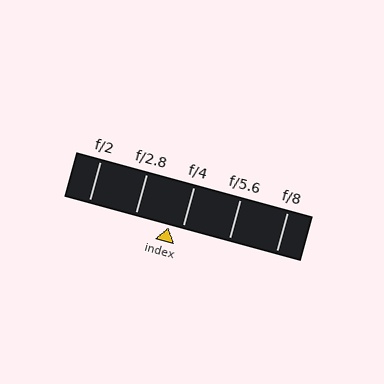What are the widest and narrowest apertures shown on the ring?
The widest aperture shown is f/2 and the narrowest is f/8.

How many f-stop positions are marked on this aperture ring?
There are 5 f-stop positions marked.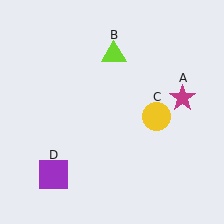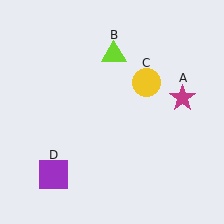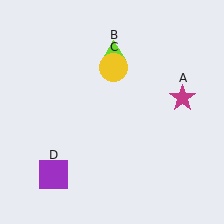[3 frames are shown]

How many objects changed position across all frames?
1 object changed position: yellow circle (object C).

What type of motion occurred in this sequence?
The yellow circle (object C) rotated counterclockwise around the center of the scene.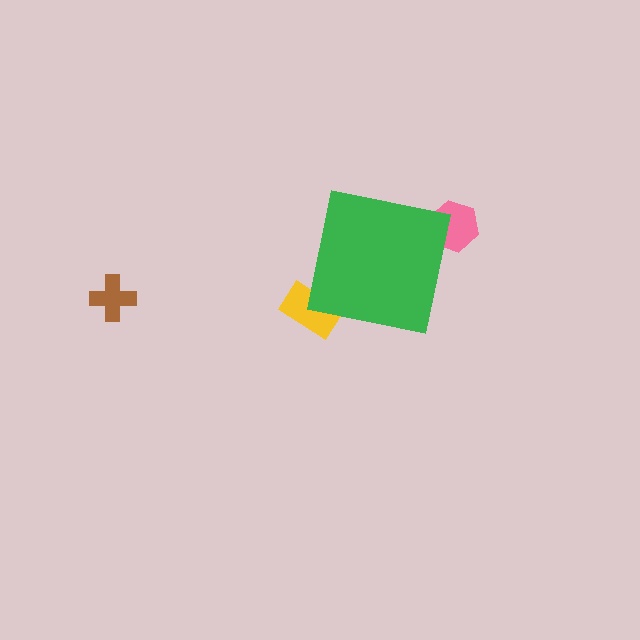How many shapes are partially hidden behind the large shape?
2 shapes are partially hidden.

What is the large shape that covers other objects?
A green square.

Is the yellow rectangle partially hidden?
Yes, the yellow rectangle is partially hidden behind the green square.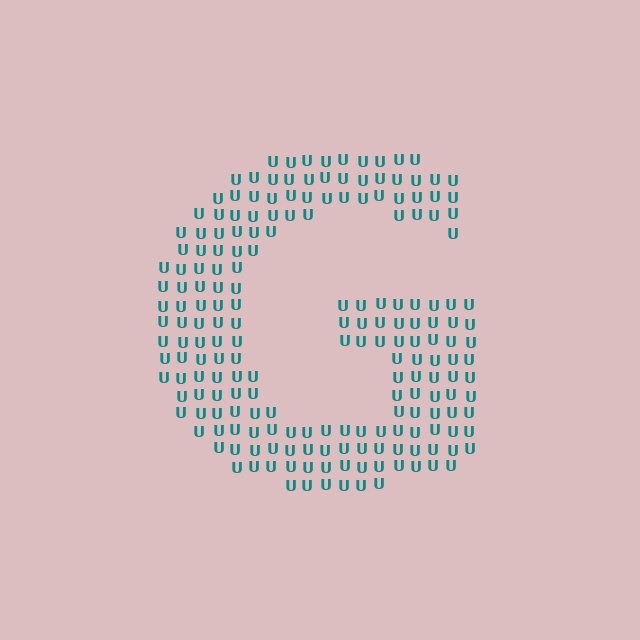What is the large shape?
The large shape is the letter G.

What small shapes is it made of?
It is made of small letter U's.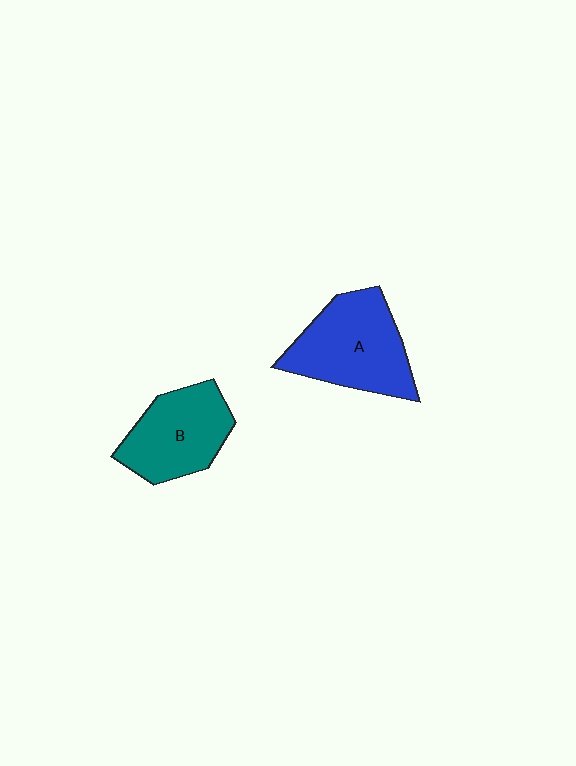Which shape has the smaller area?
Shape B (teal).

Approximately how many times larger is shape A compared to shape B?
Approximately 1.2 times.